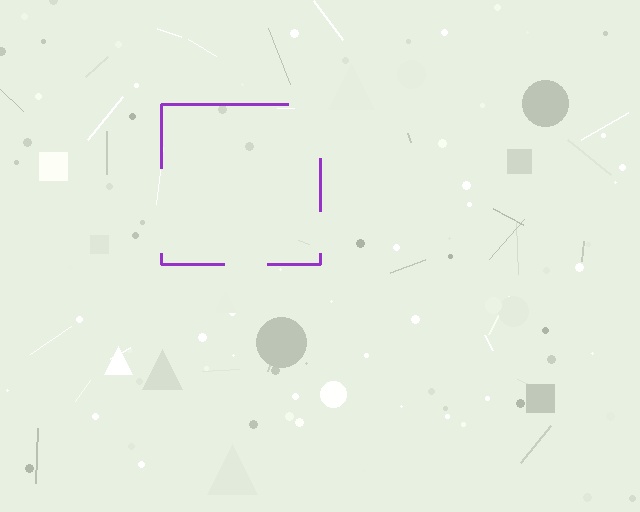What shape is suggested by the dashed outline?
The dashed outline suggests a square.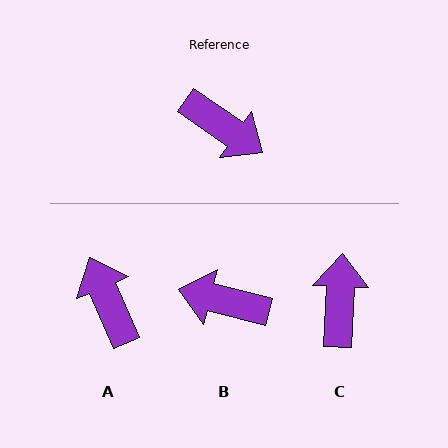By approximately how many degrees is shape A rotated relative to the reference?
Approximately 148 degrees counter-clockwise.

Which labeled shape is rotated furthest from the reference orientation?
B, about 160 degrees away.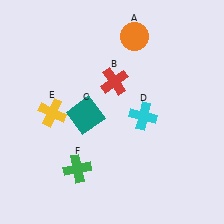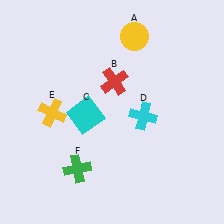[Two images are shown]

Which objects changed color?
A changed from orange to yellow. C changed from teal to cyan.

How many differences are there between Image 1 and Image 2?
There are 2 differences between the two images.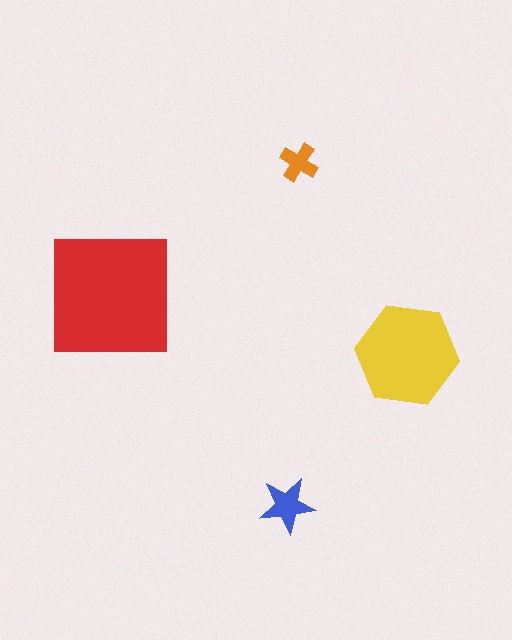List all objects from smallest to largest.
The orange cross, the blue star, the yellow hexagon, the red square.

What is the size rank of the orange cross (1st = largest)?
4th.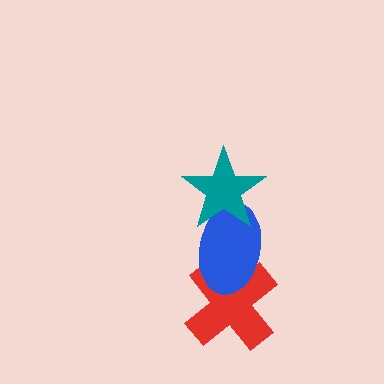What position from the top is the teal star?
The teal star is 1st from the top.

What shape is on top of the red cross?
The blue ellipse is on top of the red cross.